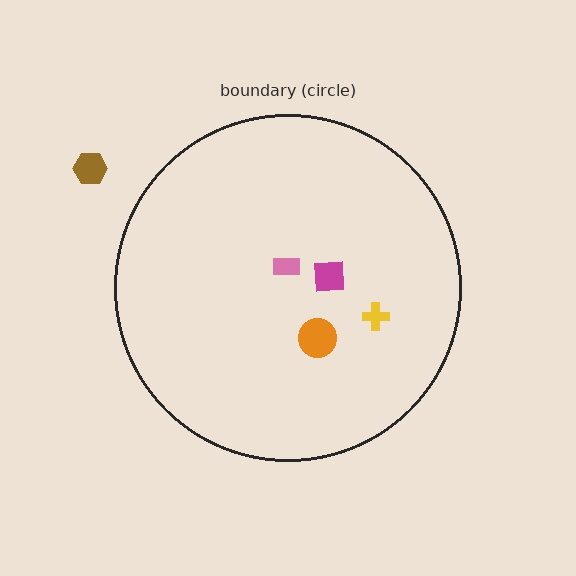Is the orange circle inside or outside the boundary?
Inside.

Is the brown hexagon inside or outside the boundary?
Outside.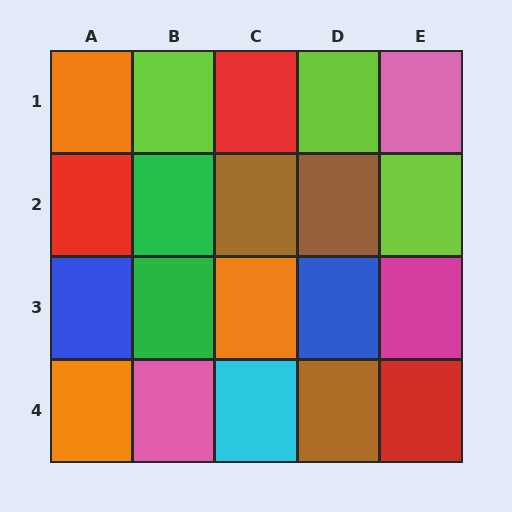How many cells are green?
2 cells are green.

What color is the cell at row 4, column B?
Pink.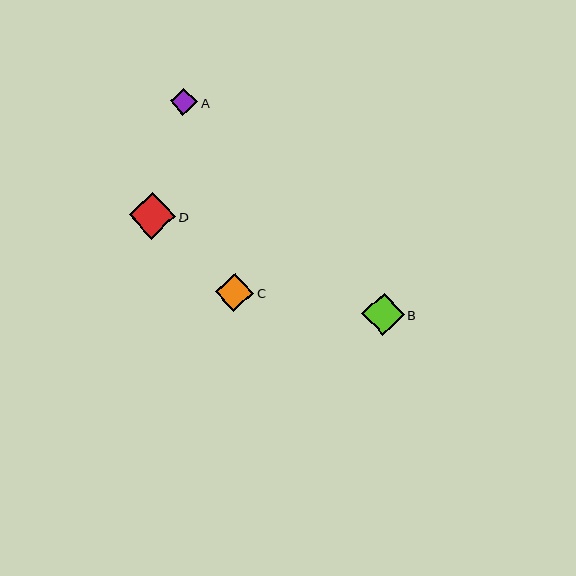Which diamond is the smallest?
Diamond A is the smallest with a size of approximately 27 pixels.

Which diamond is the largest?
Diamond D is the largest with a size of approximately 46 pixels.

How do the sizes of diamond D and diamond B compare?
Diamond D and diamond B are approximately the same size.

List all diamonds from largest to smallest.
From largest to smallest: D, B, C, A.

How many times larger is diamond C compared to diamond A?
Diamond C is approximately 1.4 times the size of diamond A.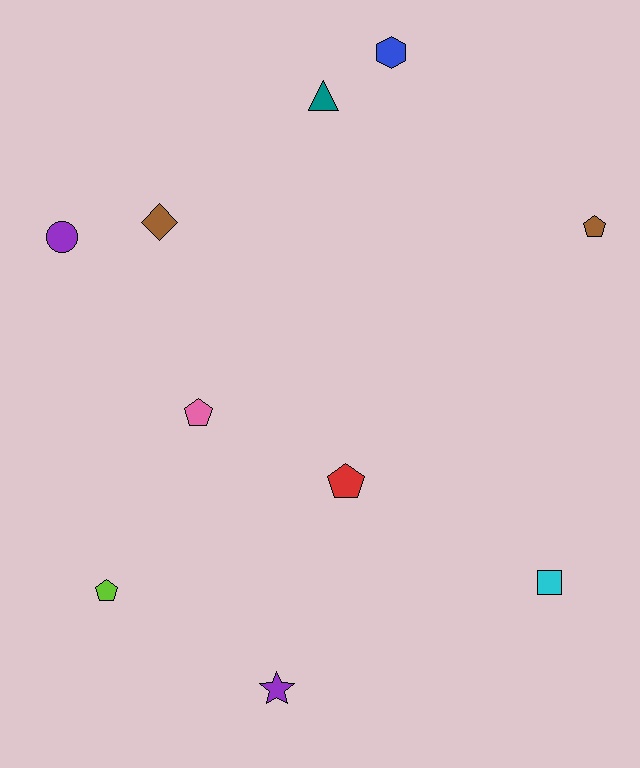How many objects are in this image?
There are 10 objects.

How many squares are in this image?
There is 1 square.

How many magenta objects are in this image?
There are no magenta objects.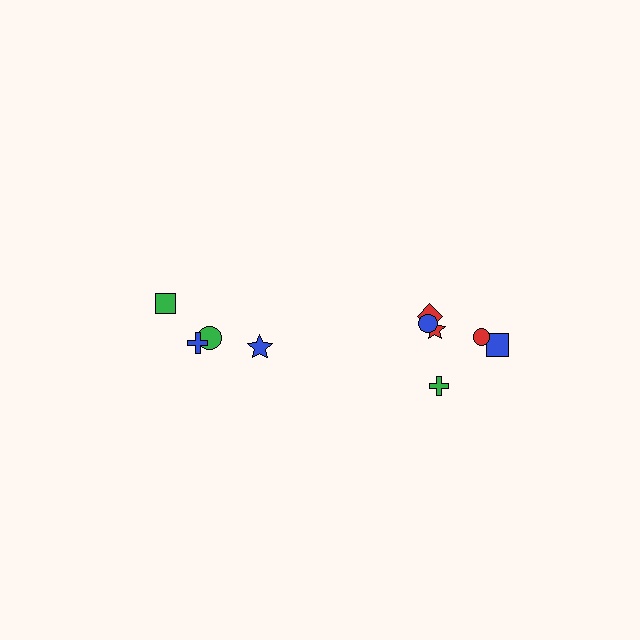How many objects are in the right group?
There are 6 objects.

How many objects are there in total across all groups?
There are 10 objects.